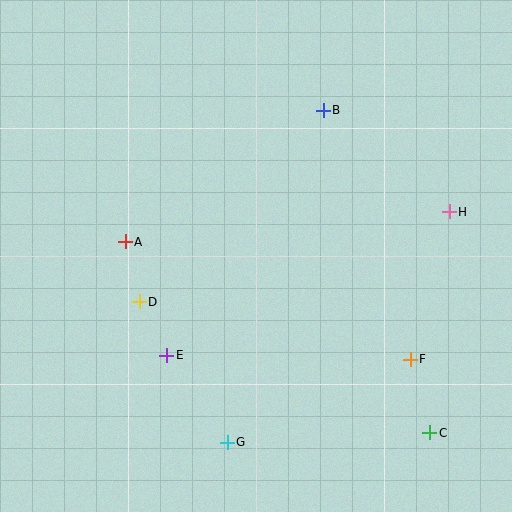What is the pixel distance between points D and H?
The distance between D and H is 322 pixels.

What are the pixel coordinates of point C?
Point C is at (430, 433).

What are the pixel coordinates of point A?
Point A is at (125, 242).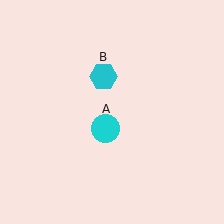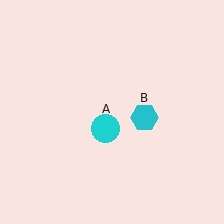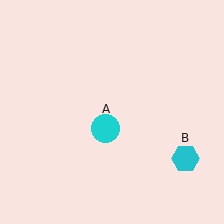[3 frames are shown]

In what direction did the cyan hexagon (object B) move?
The cyan hexagon (object B) moved down and to the right.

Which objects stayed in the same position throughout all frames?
Cyan circle (object A) remained stationary.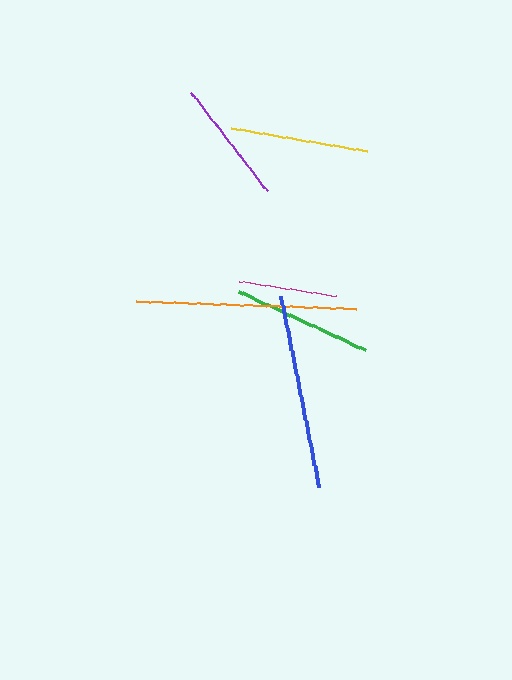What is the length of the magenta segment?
The magenta segment is approximately 98 pixels long.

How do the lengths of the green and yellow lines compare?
The green and yellow lines are approximately the same length.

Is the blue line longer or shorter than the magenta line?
The blue line is longer than the magenta line.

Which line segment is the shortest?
The magenta line is the shortest at approximately 98 pixels.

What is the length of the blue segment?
The blue segment is approximately 195 pixels long.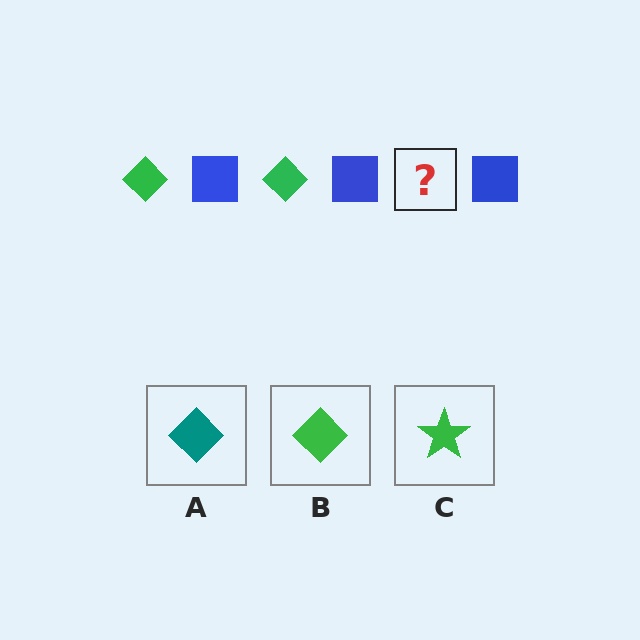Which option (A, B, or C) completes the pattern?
B.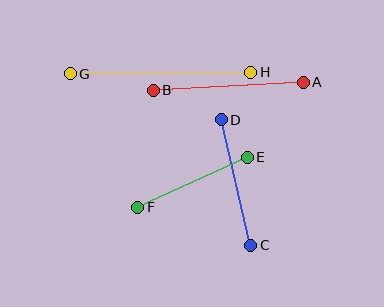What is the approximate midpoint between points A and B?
The midpoint is at approximately (228, 86) pixels.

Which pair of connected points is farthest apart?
Points G and H are farthest apart.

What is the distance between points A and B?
The distance is approximately 150 pixels.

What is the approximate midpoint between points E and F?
The midpoint is at approximately (192, 182) pixels.